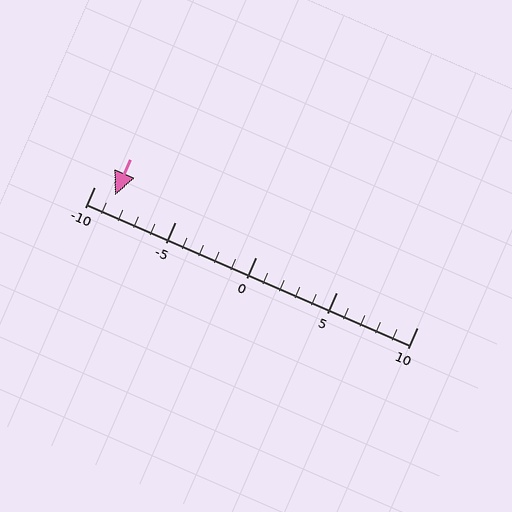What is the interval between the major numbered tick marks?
The major tick marks are spaced 5 units apart.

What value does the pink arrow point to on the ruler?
The pink arrow points to approximately -9.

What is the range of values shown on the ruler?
The ruler shows values from -10 to 10.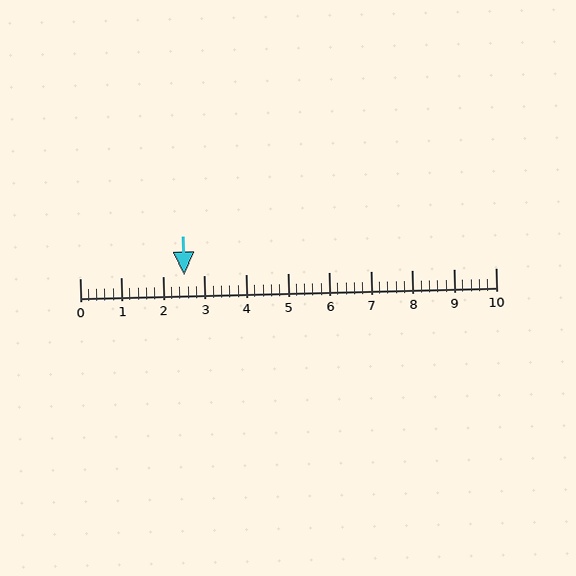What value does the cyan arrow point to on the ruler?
The cyan arrow points to approximately 2.5.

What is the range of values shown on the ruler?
The ruler shows values from 0 to 10.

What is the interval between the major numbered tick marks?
The major tick marks are spaced 1 units apart.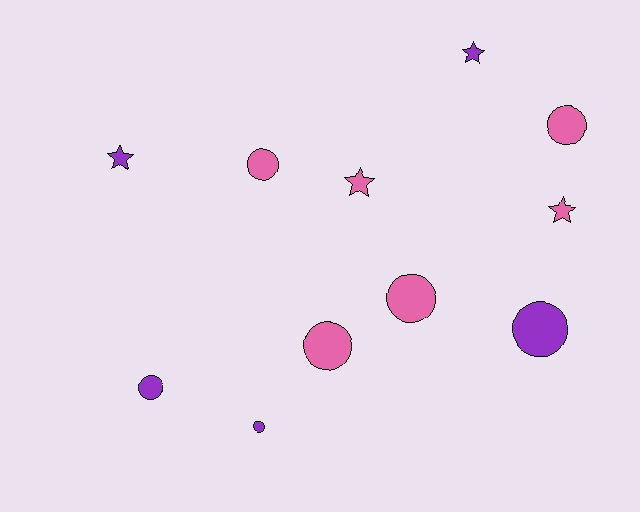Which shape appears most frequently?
Circle, with 7 objects.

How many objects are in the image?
There are 11 objects.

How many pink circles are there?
There are 4 pink circles.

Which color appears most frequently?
Pink, with 6 objects.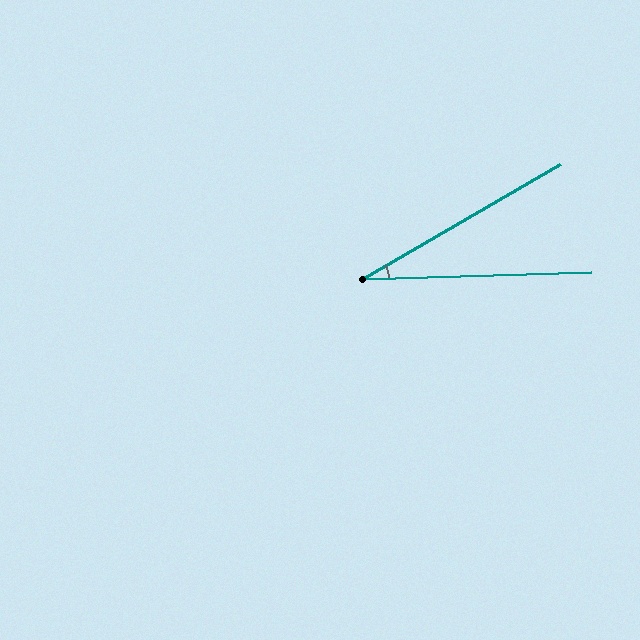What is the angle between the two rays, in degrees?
Approximately 29 degrees.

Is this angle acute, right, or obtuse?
It is acute.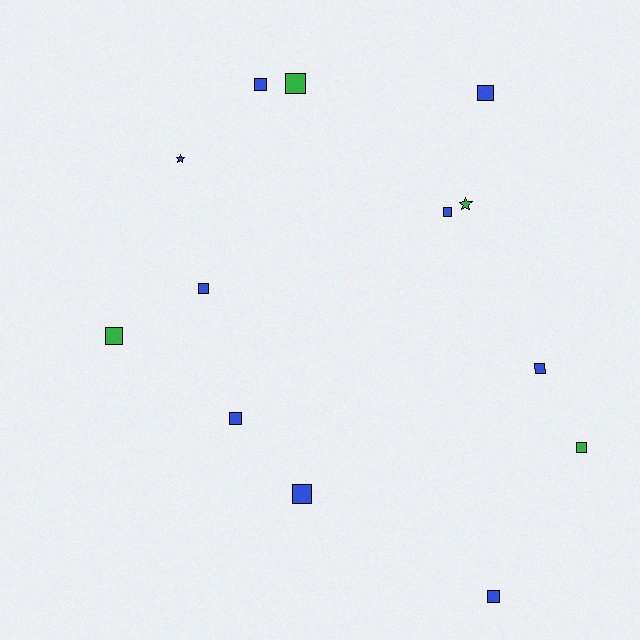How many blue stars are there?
There is 1 blue star.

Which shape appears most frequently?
Square, with 11 objects.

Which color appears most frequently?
Blue, with 9 objects.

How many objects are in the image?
There are 13 objects.